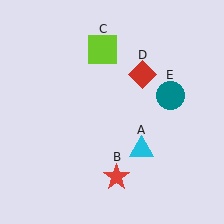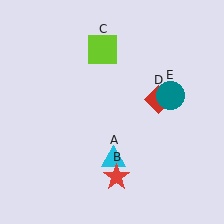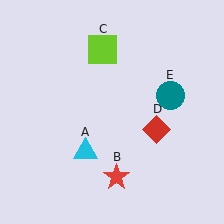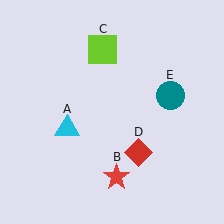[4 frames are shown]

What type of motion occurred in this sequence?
The cyan triangle (object A), red diamond (object D) rotated clockwise around the center of the scene.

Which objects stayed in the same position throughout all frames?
Red star (object B) and lime square (object C) and teal circle (object E) remained stationary.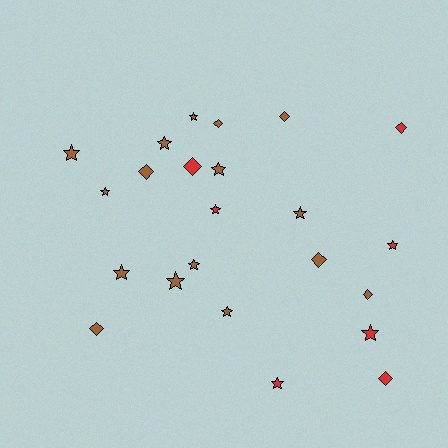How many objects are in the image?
There are 23 objects.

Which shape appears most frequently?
Star, with 14 objects.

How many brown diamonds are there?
There are 6 brown diamonds.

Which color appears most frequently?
Brown, with 16 objects.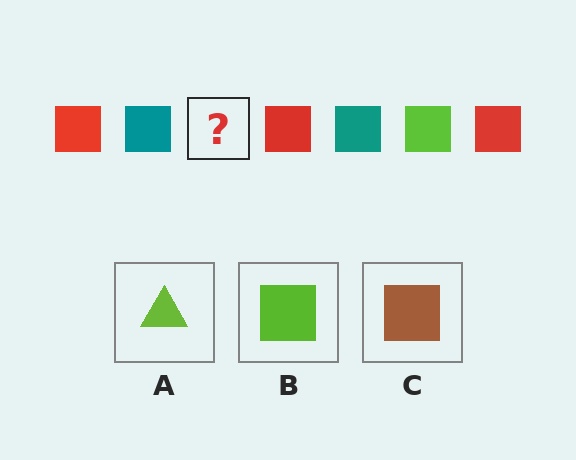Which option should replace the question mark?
Option B.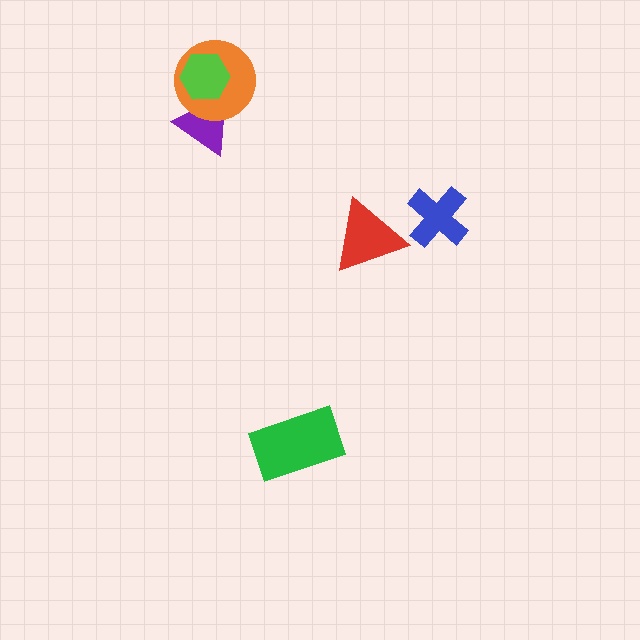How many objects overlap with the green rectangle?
0 objects overlap with the green rectangle.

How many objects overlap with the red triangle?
0 objects overlap with the red triangle.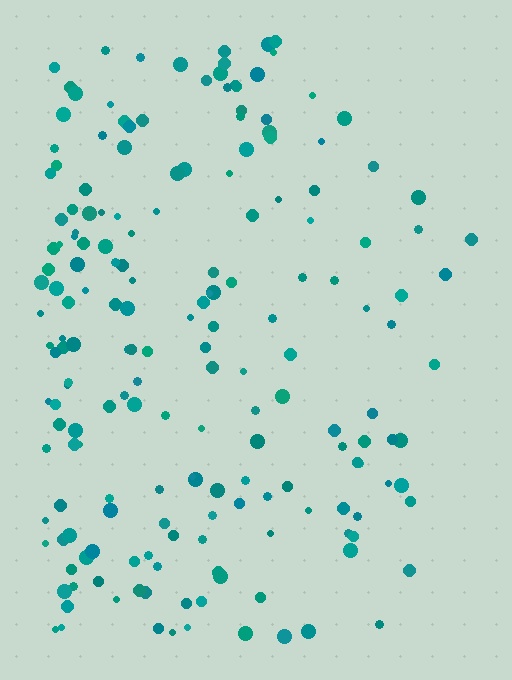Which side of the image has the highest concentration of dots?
The left.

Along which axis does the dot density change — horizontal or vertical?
Horizontal.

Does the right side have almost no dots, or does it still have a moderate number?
Still a moderate number, just noticeably fewer than the left.